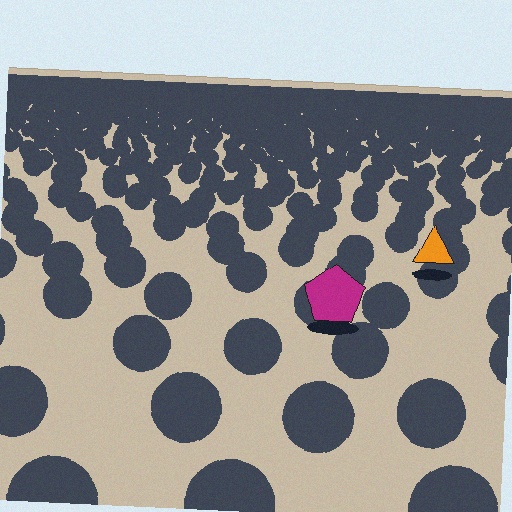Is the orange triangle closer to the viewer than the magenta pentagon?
No. The magenta pentagon is closer — you can tell from the texture gradient: the ground texture is coarser near it.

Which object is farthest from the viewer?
The orange triangle is farthest from the viewer. It appears smaller and the ground texture around it is denser.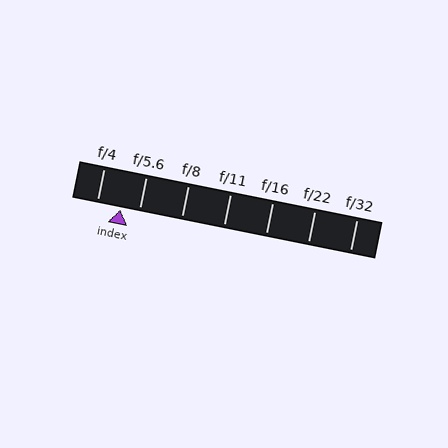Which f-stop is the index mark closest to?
The index mark is closest to f/5.6.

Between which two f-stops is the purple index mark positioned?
The index mark is between f/4 and f/5.6.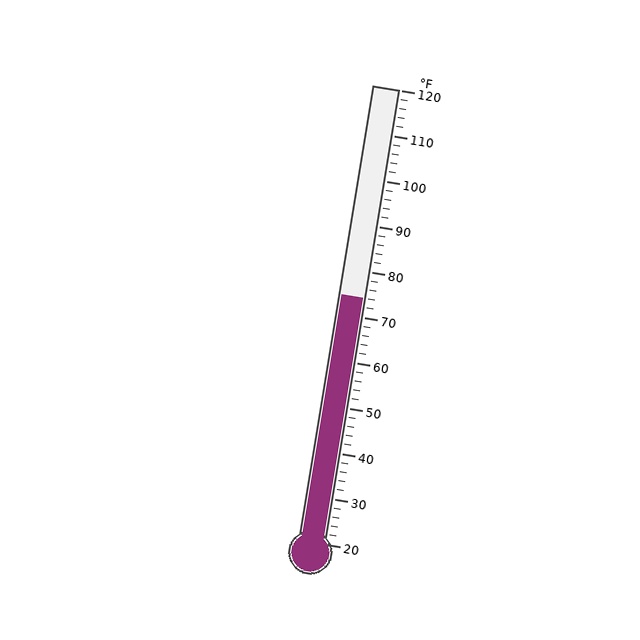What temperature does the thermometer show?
The thermometer shows approximately 74°F.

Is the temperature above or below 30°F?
The temperature is above 30°F.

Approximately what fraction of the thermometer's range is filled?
The thermometer is filled to approximately 55% of its range.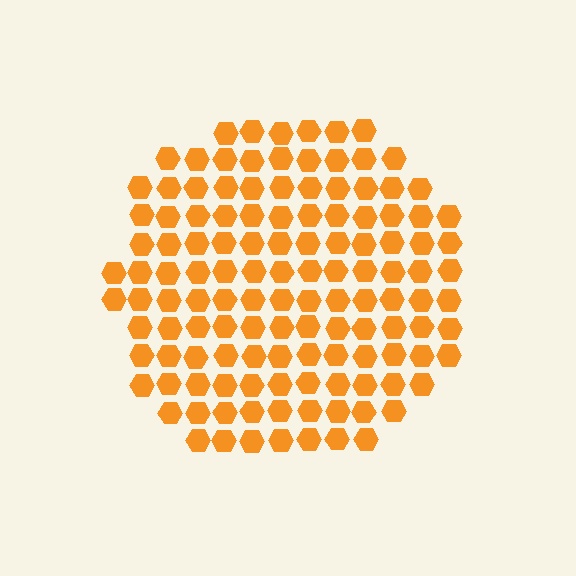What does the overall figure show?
The overall figure shows a circle.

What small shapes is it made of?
It is made of small hexagons.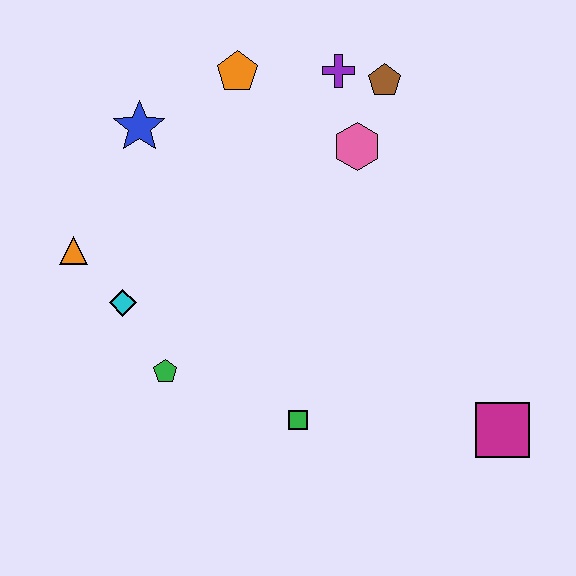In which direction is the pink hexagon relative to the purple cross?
The pink hexagon is below the purple cross.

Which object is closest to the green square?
The green pentagon is closest to the green square.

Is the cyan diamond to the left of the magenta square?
Yes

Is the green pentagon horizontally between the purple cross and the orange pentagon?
No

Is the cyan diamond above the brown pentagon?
No